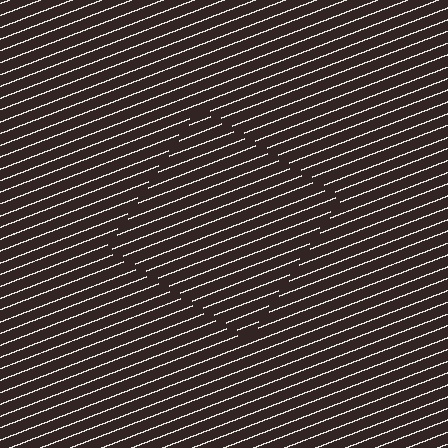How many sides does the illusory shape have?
4 sides — the line-ends trace a square.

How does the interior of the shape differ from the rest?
The interior of the shape contains the same grating, shifted by half a period — the contour is defined by the phase discontinuity where line-ends from the inner and outer gratings abut.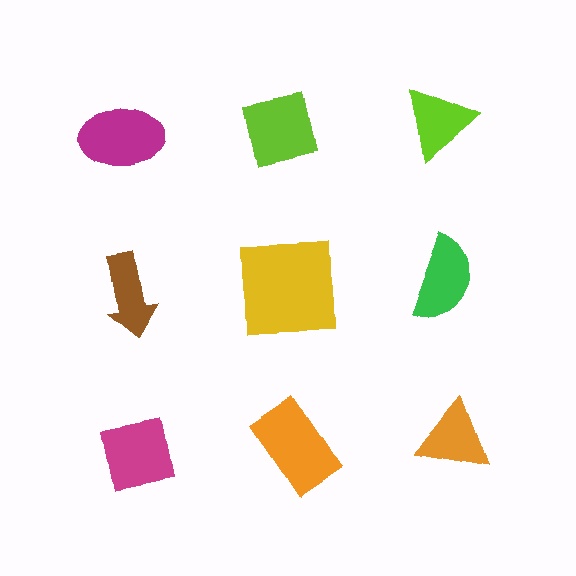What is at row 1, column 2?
A lime square.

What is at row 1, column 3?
A lime triangle.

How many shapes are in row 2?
3 shapes.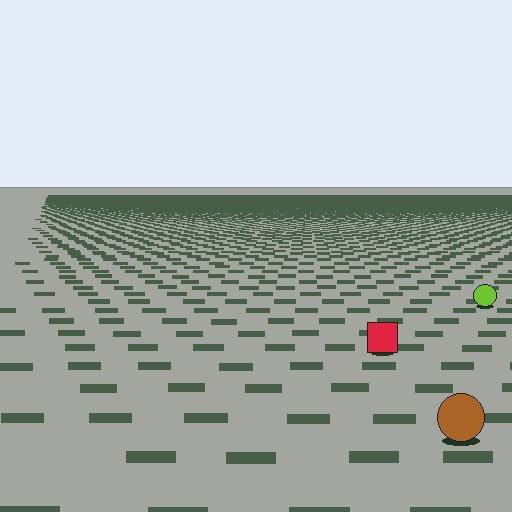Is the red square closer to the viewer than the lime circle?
Yes. The red square is closer — you can tell from the texture gradient: the ground texture is coarser near it.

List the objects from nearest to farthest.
From nearest to farthest: the brown circle, the red square, the lime circle.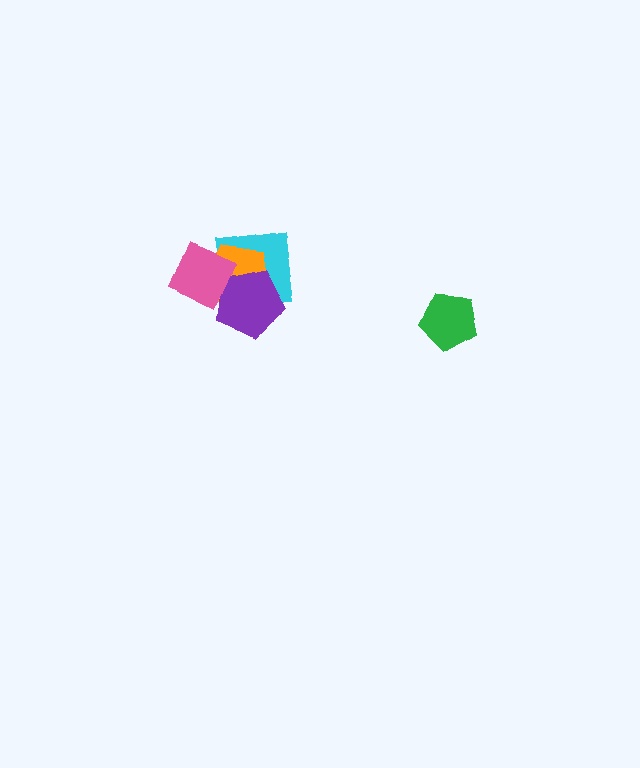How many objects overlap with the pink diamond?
3 objects overlap with the pink diamond.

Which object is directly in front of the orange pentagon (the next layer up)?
The purple pentagon is directly in front of the orange pentagon.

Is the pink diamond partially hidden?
No, no other shape covers it.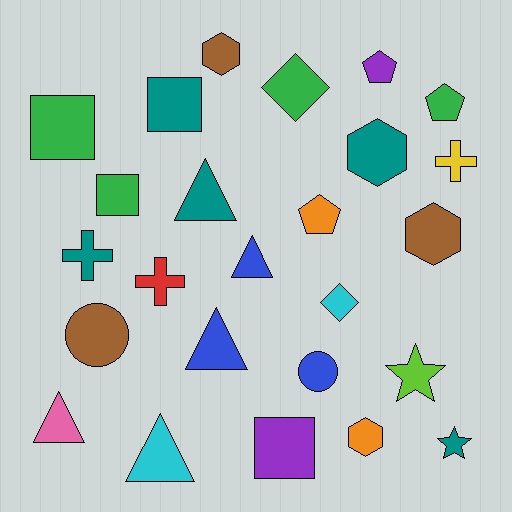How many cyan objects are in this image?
There are 2 cyan objects.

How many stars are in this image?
There are 2 stars.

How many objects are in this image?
There are 25 objects.